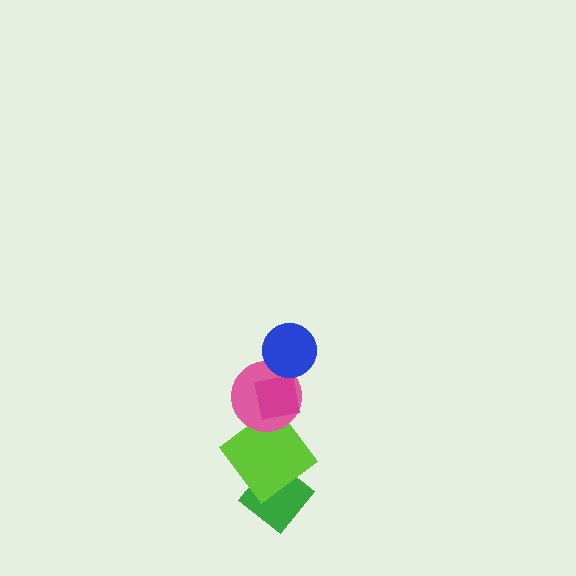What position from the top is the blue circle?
The blue circle is 1st from the top.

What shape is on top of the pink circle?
The magenta square is on top of the pink circle.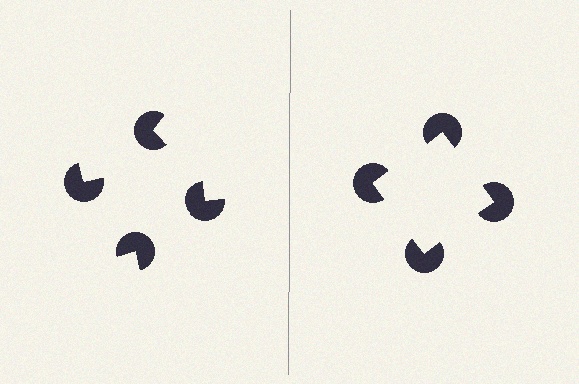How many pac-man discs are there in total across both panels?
8 — 4 on each side.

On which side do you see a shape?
An illusory square appears on the right side. On the left side the wedge cuts are rotated, so no coherent shape forms.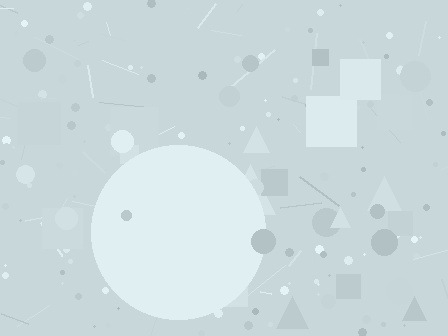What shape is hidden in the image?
A circle is hidden in the image.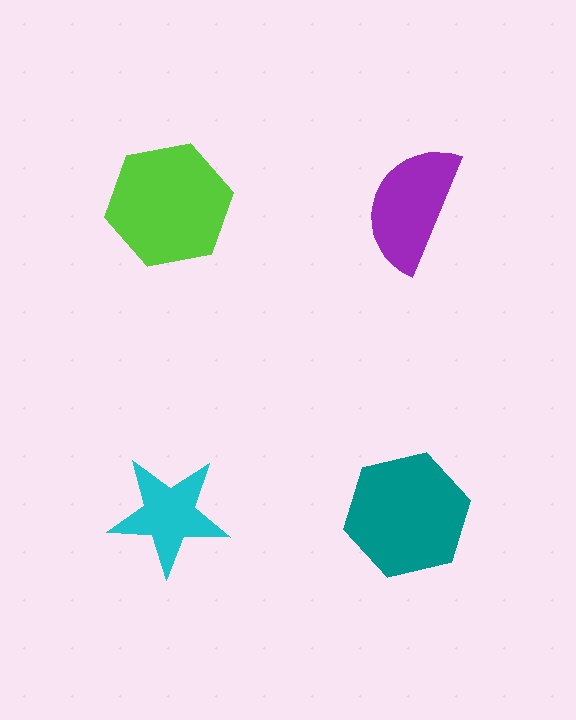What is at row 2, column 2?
A teal hexagon.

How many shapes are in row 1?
2 shapes.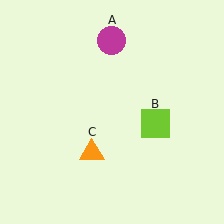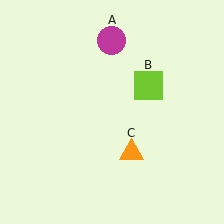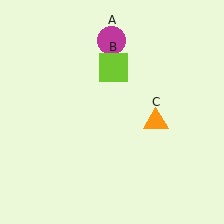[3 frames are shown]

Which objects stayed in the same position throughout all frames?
Magenta circle (object A) remained stationary.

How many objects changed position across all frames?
2 objects changed position: lime square (object B), orange triangle (object C).